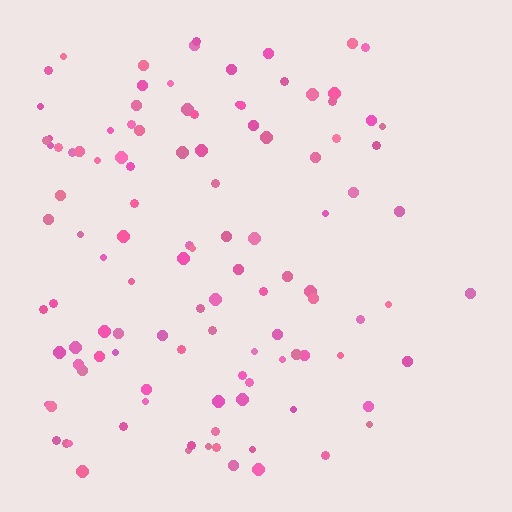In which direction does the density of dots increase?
From right to left, with the left side densest.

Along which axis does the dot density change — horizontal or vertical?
Horizontal.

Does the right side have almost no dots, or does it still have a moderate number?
Still a moderate number, just noticeably fewer than the left.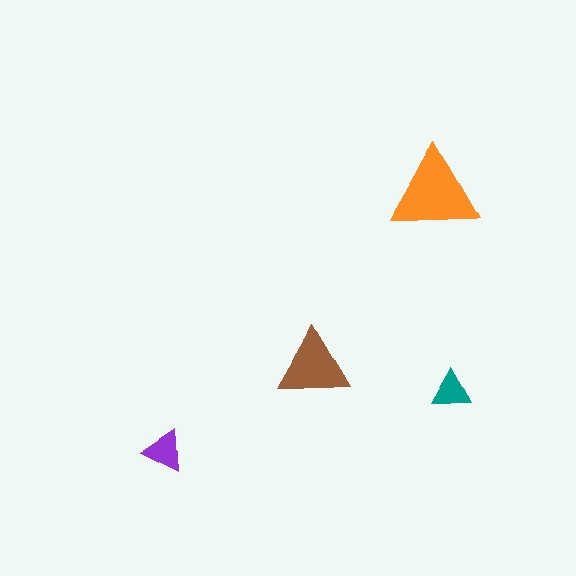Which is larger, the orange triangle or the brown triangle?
The orange one.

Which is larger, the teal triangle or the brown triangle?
The brown one.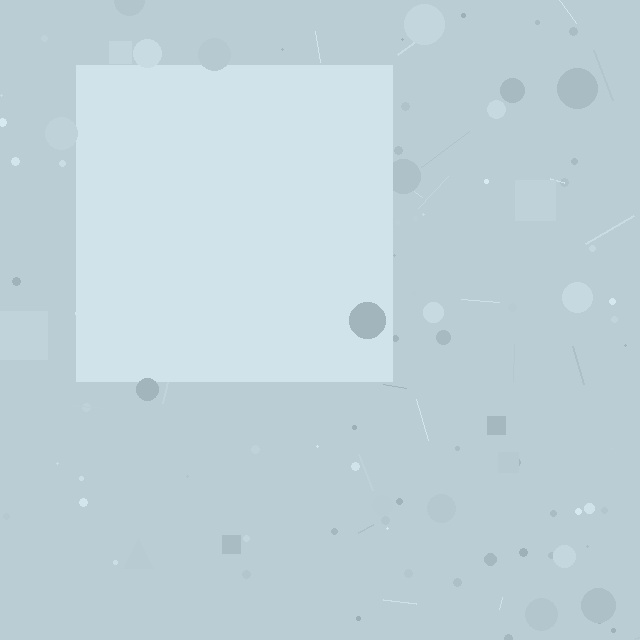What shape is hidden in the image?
A square is hidden in the image.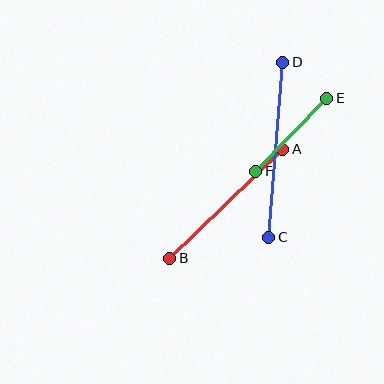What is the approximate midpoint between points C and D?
The midpoint is at approximately (276, 150) pixels.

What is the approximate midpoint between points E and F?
The midpoint is at approximately (291, 135) pixels.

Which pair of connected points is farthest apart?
Points C and D are farthest apart.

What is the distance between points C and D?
The distance is approximately 176 pixels.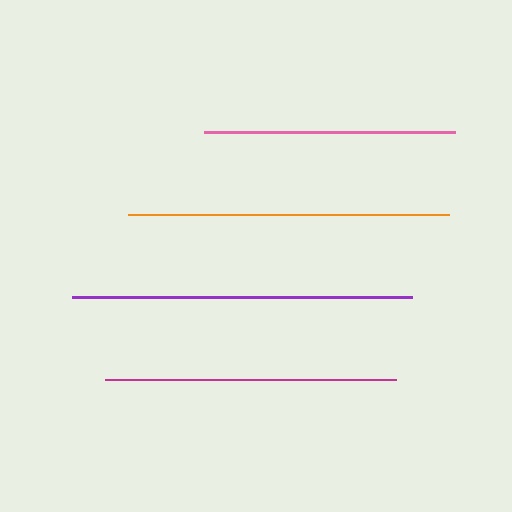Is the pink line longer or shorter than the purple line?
The purple line is longer than the pink line.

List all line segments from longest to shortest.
From longest to shortest: purple, orange, magenta, pink.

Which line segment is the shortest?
The pink line is the shortest at approximately 250 pixels.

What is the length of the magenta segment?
The magenta segment is approximately 291 pixels long.